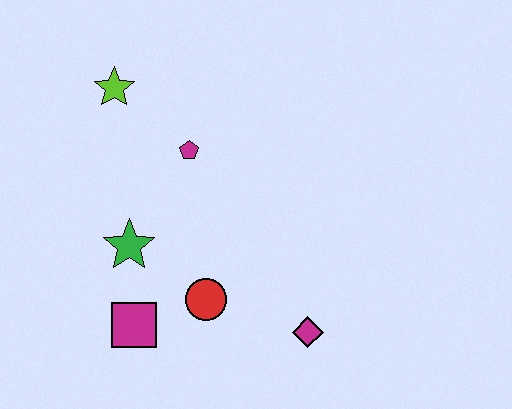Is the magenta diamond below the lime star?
Yes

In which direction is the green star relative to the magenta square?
The green star is above the magenta square.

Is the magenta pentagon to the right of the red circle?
No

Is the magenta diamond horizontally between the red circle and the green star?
No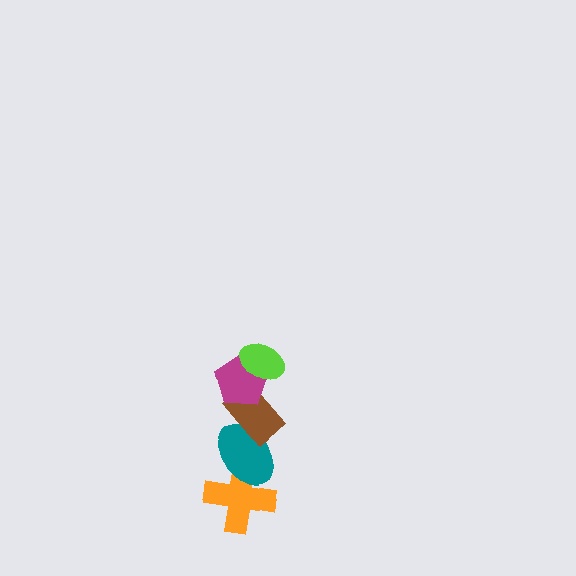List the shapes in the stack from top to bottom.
From top to bottom: the lime ellipse, the magenta pentagon, the brown rectangle, the teal ellipse, the orange cross.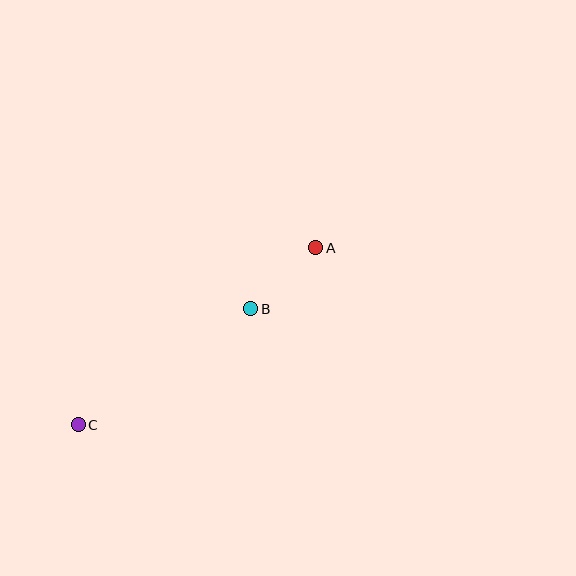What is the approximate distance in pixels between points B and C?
The distance between B and C is approximately 208 pixels.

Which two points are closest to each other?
Points A and B are closest to each other.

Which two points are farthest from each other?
Points A and C are farthest from each other.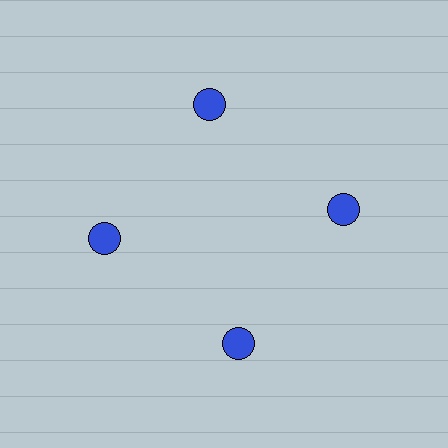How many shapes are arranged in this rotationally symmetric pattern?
There are 4 shapes, arranged in 4 groups of 1.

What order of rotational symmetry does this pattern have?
This pattern has 4-fold rotational symmetry.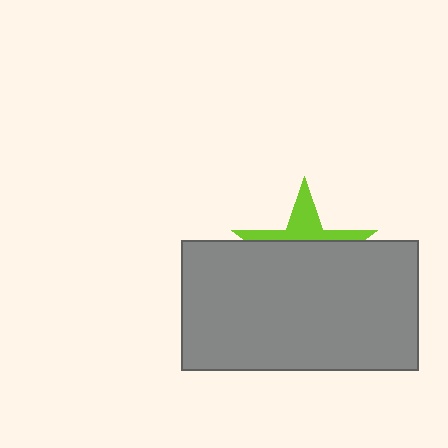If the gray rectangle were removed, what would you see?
You would see the complete lime star.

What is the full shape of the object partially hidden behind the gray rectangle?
The partially hidden object is a lime star.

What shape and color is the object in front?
The object in front is a gray rectangle.